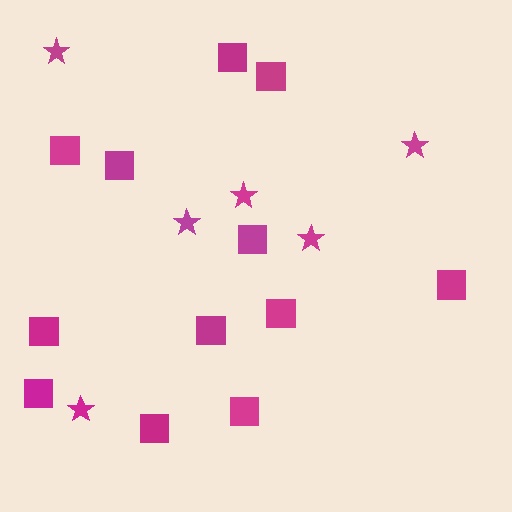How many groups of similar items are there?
There are 2 groups: one group of squares (12) and one group of stars (6).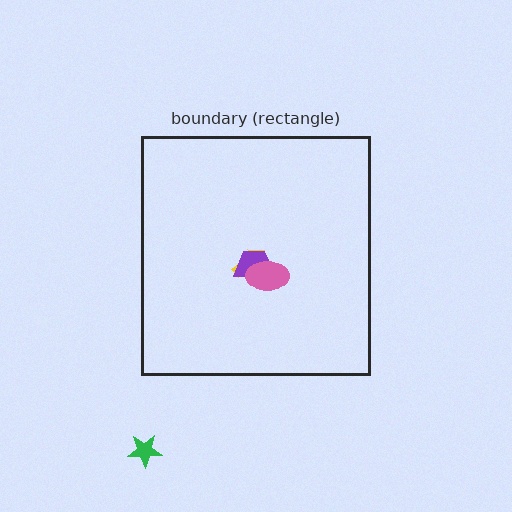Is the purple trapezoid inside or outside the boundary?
Inside.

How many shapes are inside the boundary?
3 inside, 1 outside.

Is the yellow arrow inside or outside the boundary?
Inside.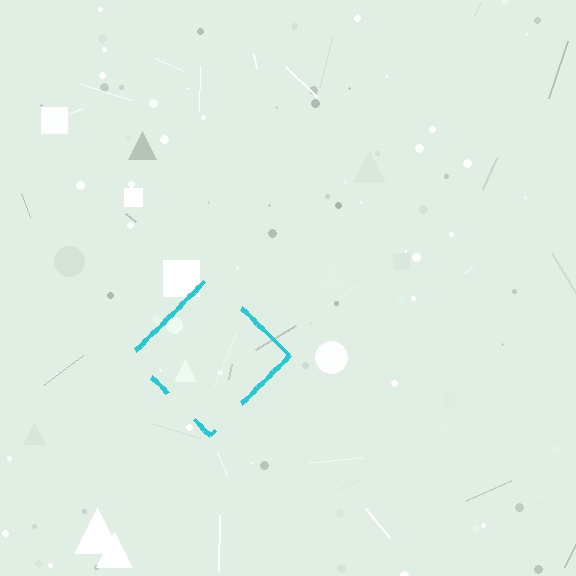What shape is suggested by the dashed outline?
The dashed outline suggests a diamond.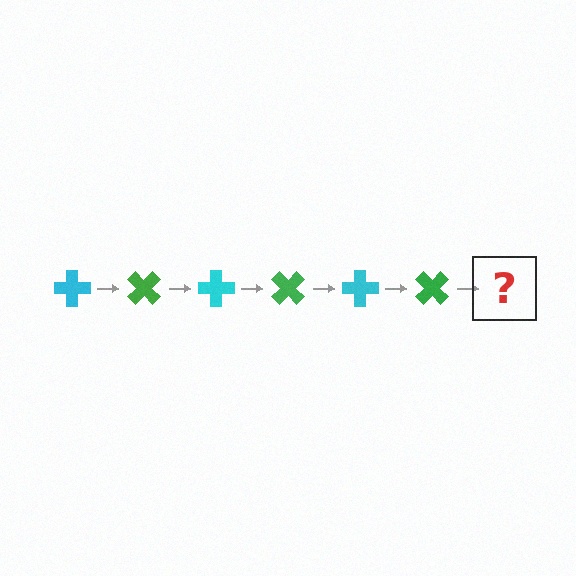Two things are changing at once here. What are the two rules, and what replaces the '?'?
The two rules are that it rotates 45 degrees each step and the color cycles through cyan and green. The '?' should be a cyan cross, rotated 270 degrees from the start.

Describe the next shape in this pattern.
It should be a cyan cross, rotated 270 degrees from the start.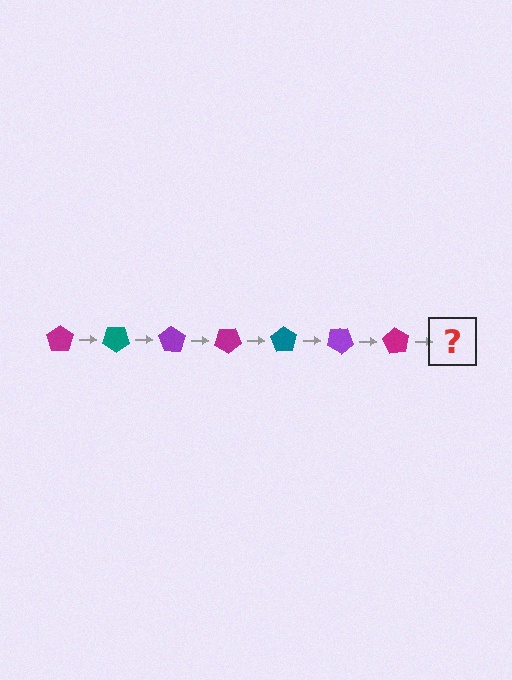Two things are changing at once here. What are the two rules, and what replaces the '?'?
The two rules are that it rotates 35 degrees each step and the color cycles through magenta, teal, and purple. The '?' should be a teal pentagon, rotated 245 degrees from the start.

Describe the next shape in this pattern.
It should be a teal pentagon, rotated 245 degrees from the start.